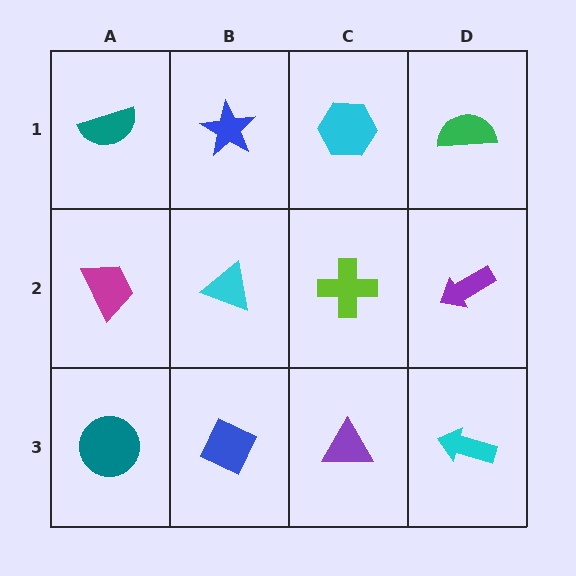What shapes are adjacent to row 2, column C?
A cyan hexagon (row 1, column C), a purple triangle (row 3, column C), a cyan triangle (row 2, column B), a purple arrow (row 2, column D).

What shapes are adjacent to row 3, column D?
A purple arrow (row 2, column D), a purple triangle (row 3, column C).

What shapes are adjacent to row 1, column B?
A cyan triangle (row 2, column B), a teal semicircle (row 1, column A), a cyan hexagon (row 1, column C).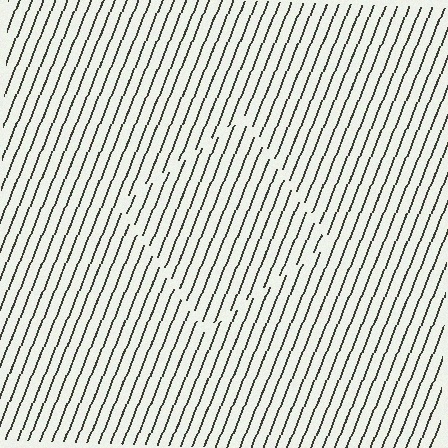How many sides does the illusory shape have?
4 sides — the line-ends trace a square.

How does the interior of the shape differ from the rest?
The interior of the shape contains the same grating, shifted by half a period — the contour is defined by the phase discontinuity where line-ends from the inner and outer gratings abut.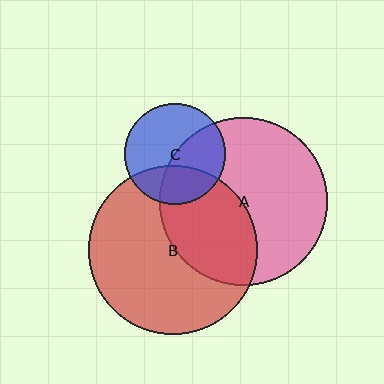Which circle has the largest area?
Circle B (red).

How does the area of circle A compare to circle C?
Approximately 2.8 times.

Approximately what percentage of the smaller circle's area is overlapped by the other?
Approximately 30%.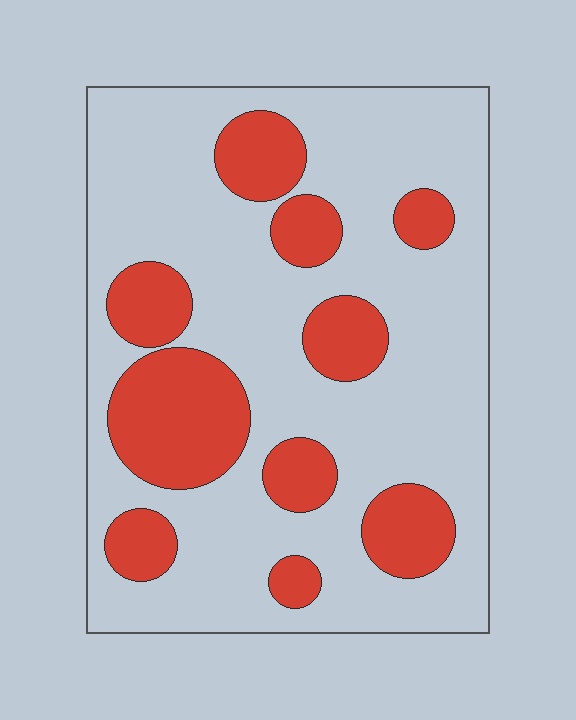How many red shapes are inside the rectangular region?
10.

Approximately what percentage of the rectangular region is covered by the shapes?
Approximately 25%.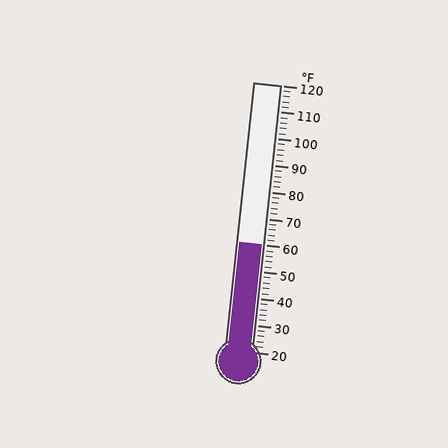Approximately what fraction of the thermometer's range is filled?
The thermometer is filled to approximately 40% of its range.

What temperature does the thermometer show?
The thermometer shows approximately 60°F.